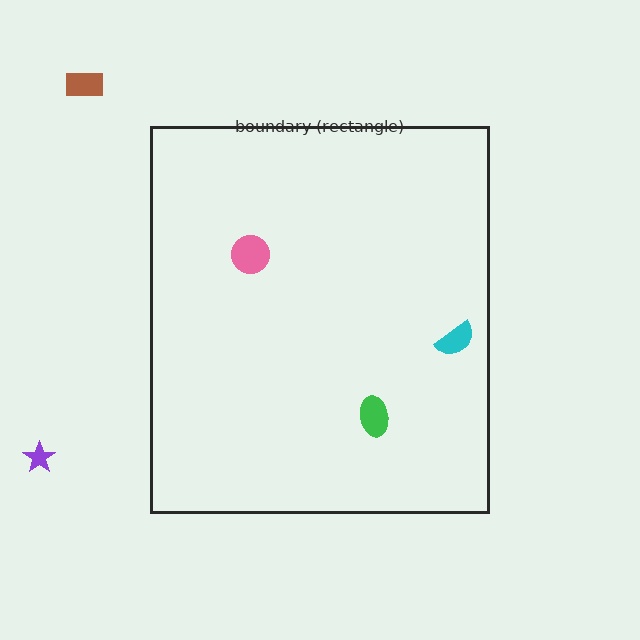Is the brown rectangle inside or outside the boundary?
Outside.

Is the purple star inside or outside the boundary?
Outside.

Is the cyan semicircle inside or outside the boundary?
Inside.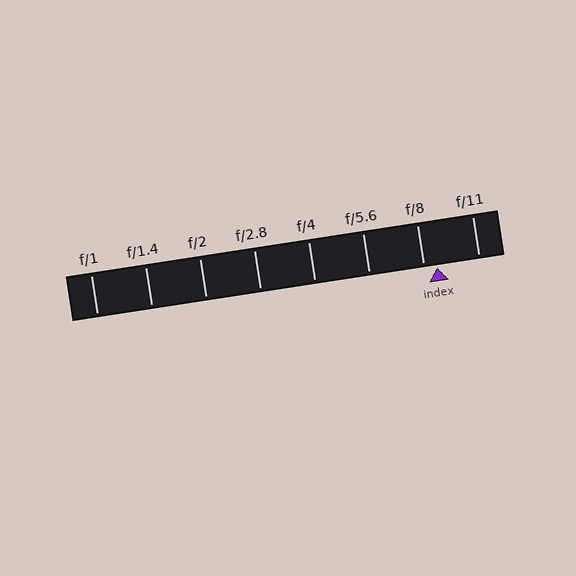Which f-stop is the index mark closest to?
The index mark is closest to f/8.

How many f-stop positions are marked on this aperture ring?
There are 8 f-stop positions marked.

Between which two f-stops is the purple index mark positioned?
The index mark is between f/8 and f/11.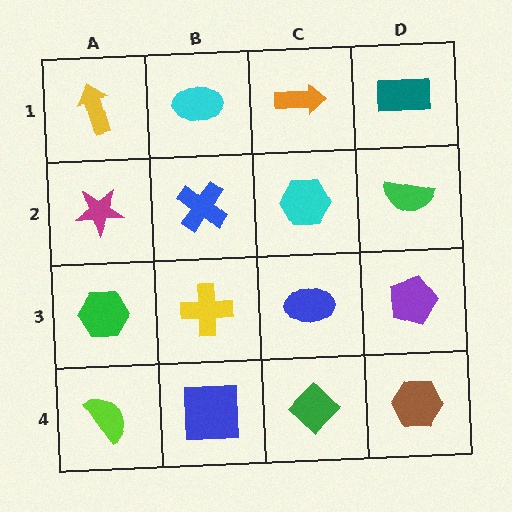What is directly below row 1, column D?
A green semicircle.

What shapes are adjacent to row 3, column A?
A magenta star (row 2, column A), a lime semicircle (row 4, column A), a yellow cross (row 3, column B).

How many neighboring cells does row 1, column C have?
3.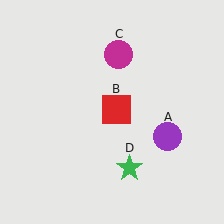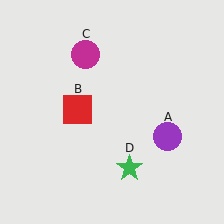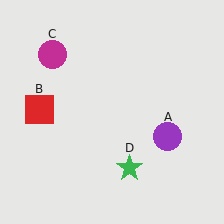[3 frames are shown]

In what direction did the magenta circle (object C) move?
The magenta circle (object C) moved left.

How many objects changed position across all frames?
2 objects changed position: red square (object B), magenta circle (object C).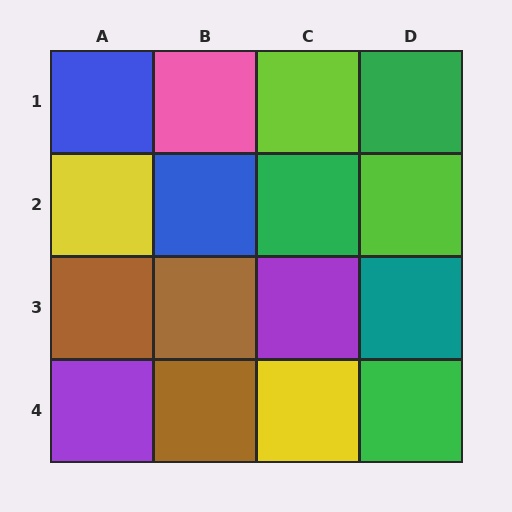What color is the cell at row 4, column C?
Yellow.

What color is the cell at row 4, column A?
Purple.